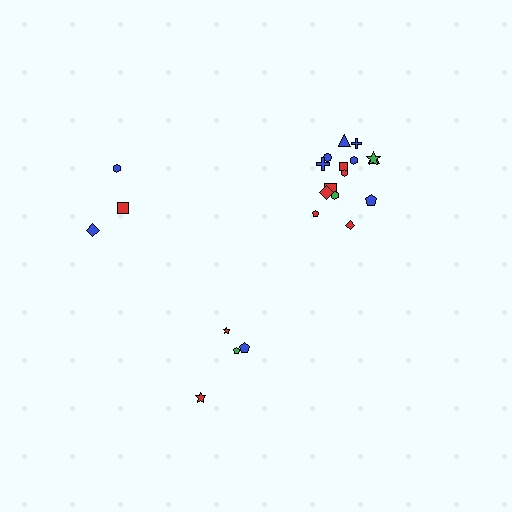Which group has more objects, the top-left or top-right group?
The top-right group.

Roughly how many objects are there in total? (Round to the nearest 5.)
Roughly 20 objects in total.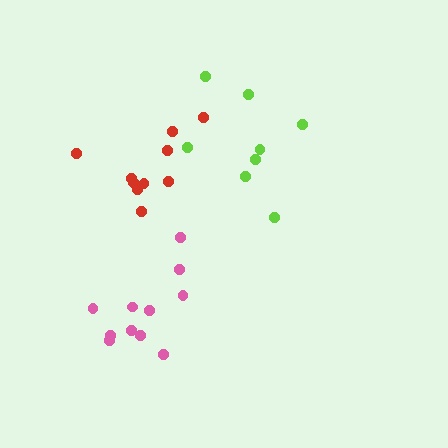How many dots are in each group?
Group 1: 8 dots, Group 2: 11 dots, Group 3: 10 dots (29 total).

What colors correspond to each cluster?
The clusters are colored: lime, pink, red.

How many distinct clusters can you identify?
There are 3 distinct clusters.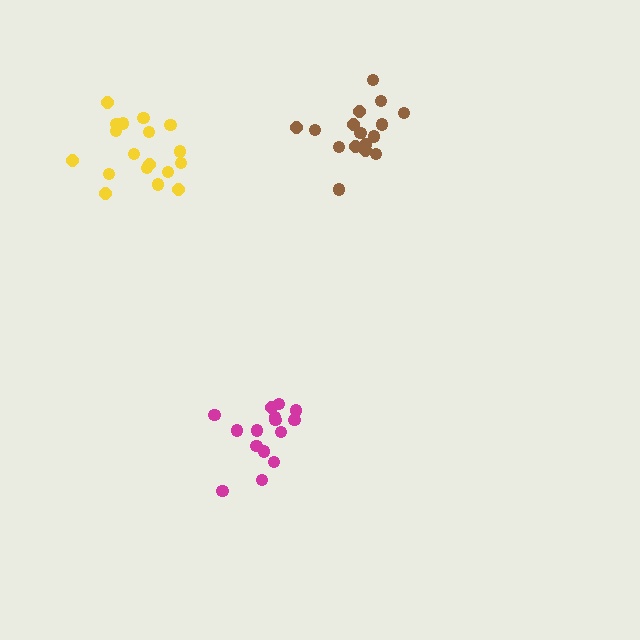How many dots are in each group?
Group 1: 15 dots, Group 2: 16 dots, Group 3: 18 dots (49 total).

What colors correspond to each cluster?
The clusters are colored: magenta, brown, yellow.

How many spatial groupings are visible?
There are 3 spatial groupings.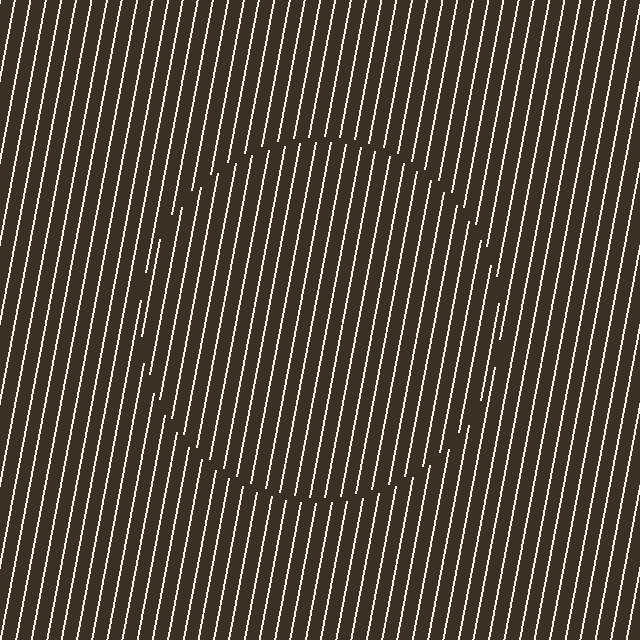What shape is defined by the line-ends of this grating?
An illusory circle. The interior of the shape contains the same grating, shifted by half a period — the contour is defined by the phase discontinuity where line-ends from the inner and outer gratings abut.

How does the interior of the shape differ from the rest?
The interior of the shape contains the same grating, shifted by half a period — the contour is defined by the phase discontinuity where line-ends from the inner and outer gratings abut.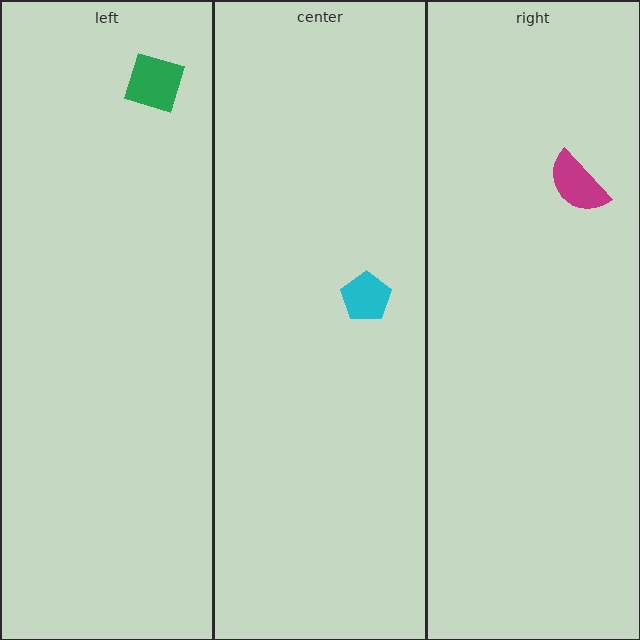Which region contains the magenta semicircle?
The right region.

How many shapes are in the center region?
1.